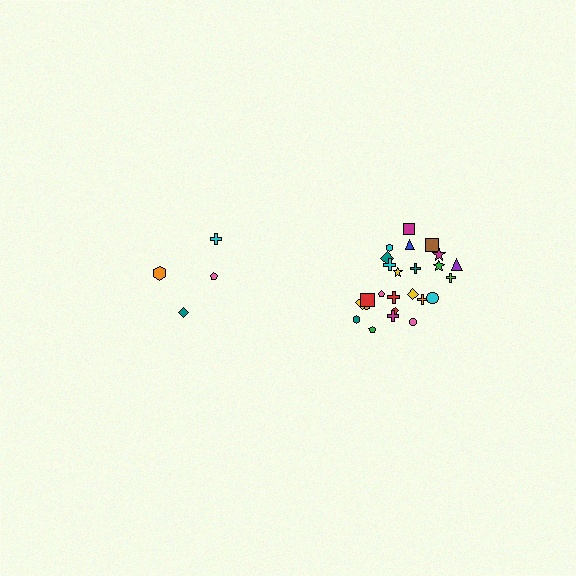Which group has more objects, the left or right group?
The right group.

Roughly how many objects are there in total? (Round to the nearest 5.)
Roughly 30 objects in total.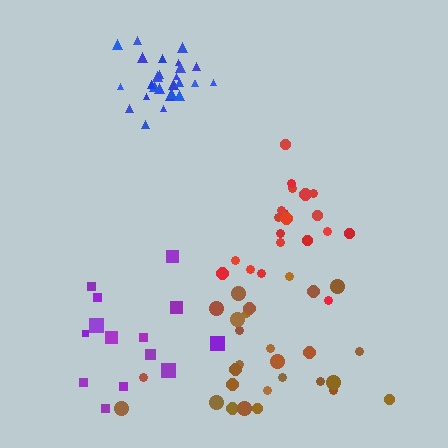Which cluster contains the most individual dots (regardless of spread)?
Brown (28).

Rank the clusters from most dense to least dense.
blue, red, brown, purple.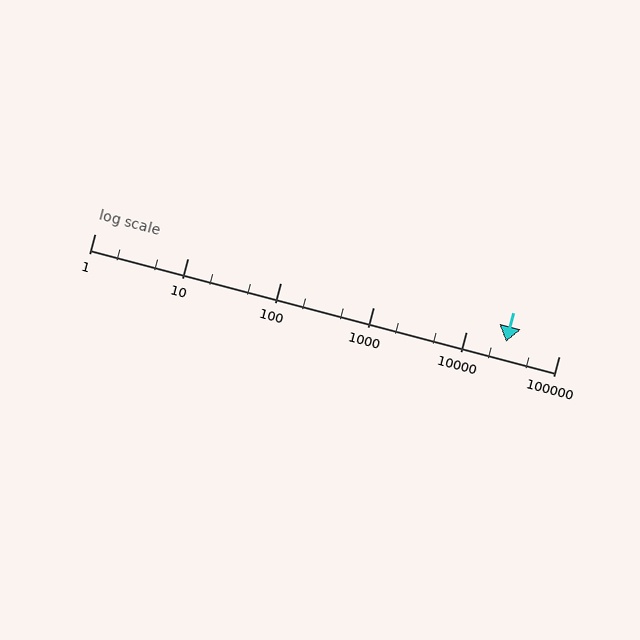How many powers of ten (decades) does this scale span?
The scale spans 5 decades, from 1 to 100000.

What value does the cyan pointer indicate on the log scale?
The pointer indicates approximately 27000.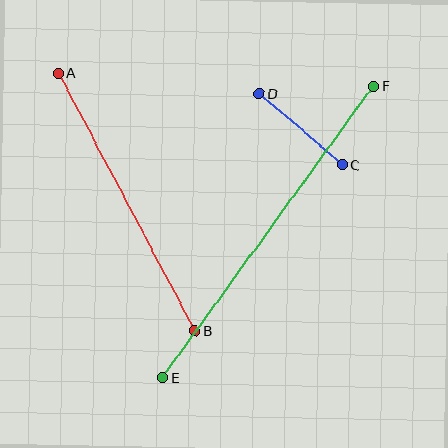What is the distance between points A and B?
The distance is approximately 292 pixels.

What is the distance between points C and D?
The distance is approximately 110 pixels.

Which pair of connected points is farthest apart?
Points E and F are farthest apart.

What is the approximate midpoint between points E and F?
The midpoint is at approximately (268, 232) pixels.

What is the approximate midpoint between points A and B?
The midpoint is at approximately (126, 202) pixels.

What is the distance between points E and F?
The distance is approximately 360 pixels.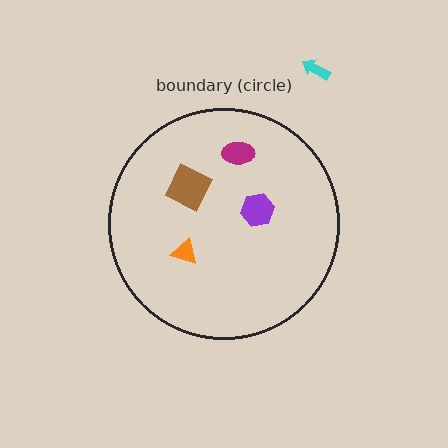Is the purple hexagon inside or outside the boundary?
Inside.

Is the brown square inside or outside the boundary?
Inside.